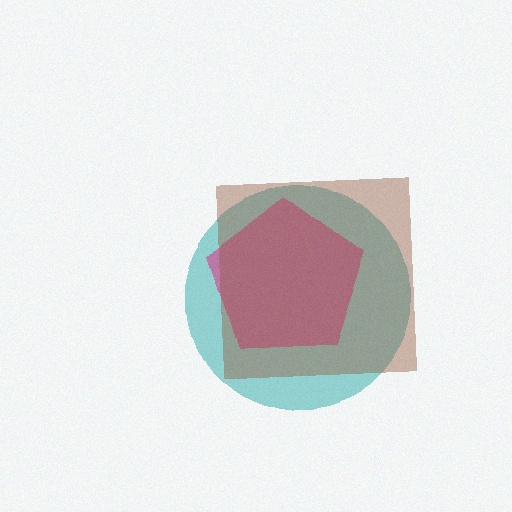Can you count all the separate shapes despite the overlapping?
Yes, there are 3 separate shapes.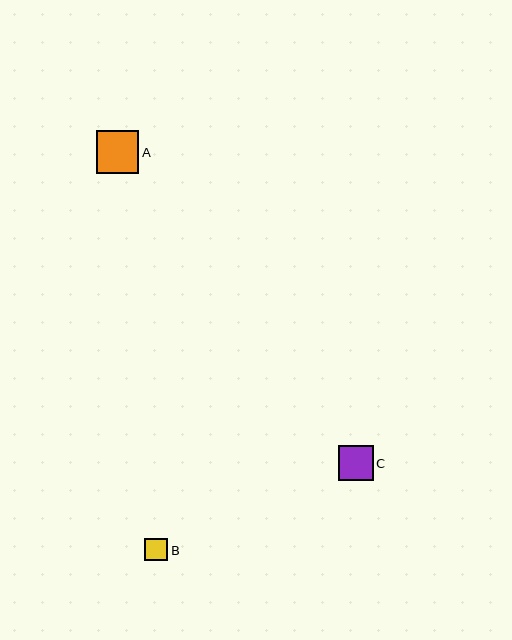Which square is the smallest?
Square B is the smallest with a size of approximately 23 pixels.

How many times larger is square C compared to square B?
Square C is approximately 1.5 times the size of square B.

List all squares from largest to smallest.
From largest to smallest: A, C, B.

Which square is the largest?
Square A is the largest with a size of approximately 42 pixels.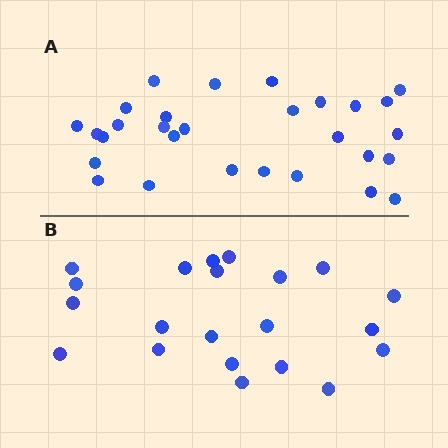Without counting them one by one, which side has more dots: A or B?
Region A (the top region) has more dots.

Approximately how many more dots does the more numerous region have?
Region A has roughly 8 or so more dots than region B.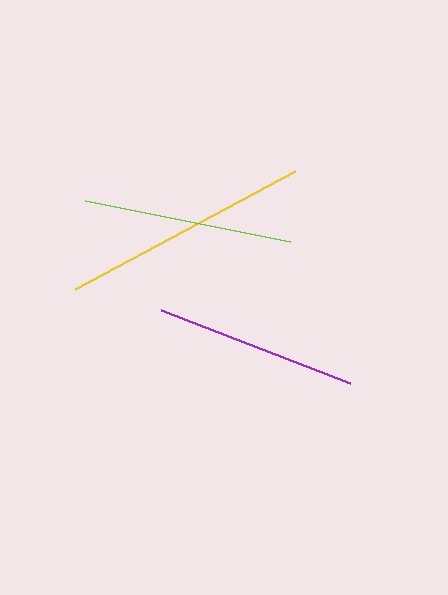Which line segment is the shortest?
The purple line is the shortest at approximately 202 pixels.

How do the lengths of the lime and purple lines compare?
The lime and purple lines are approximately the same length.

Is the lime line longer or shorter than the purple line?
The lime line is longer than the purple line.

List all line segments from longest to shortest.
From longest to shortest: yellow, lime, purple.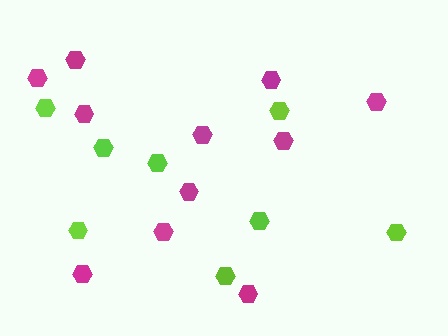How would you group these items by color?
There are 2 groups: one group of magenta hexagons (11) and one group of lime hexagons (8).